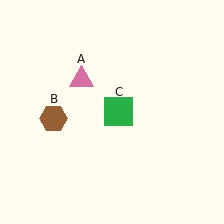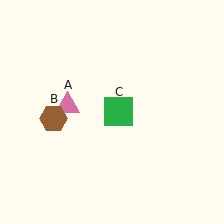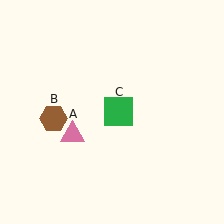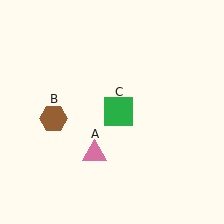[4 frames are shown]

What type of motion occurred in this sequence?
The pink triangle (object A) rotated counterclockwise around the center of the scene.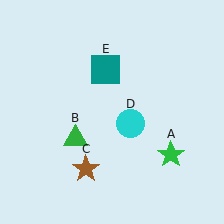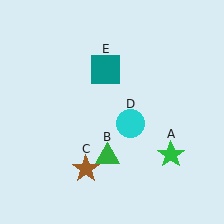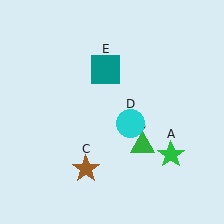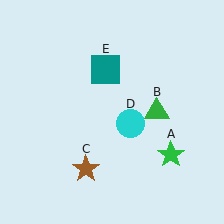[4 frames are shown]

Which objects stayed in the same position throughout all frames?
Green star (object A) and brown star (object C) and cyan circle (object D) and teal square (object E) remained stationary.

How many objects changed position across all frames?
1 object changed position: green triangle (object B).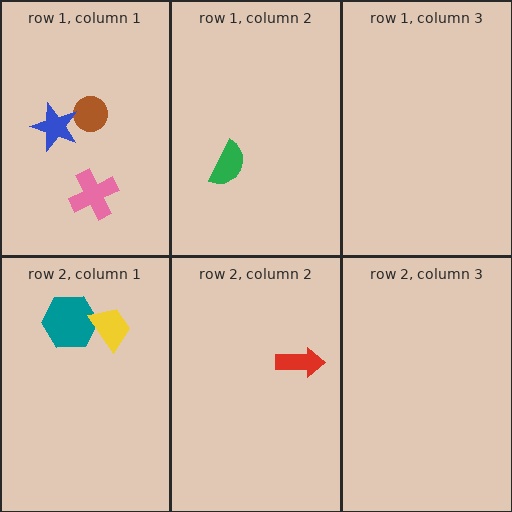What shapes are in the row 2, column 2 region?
The red arrow.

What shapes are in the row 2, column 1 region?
The teal hexagon, the yellow trapezoid.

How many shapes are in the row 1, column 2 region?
1.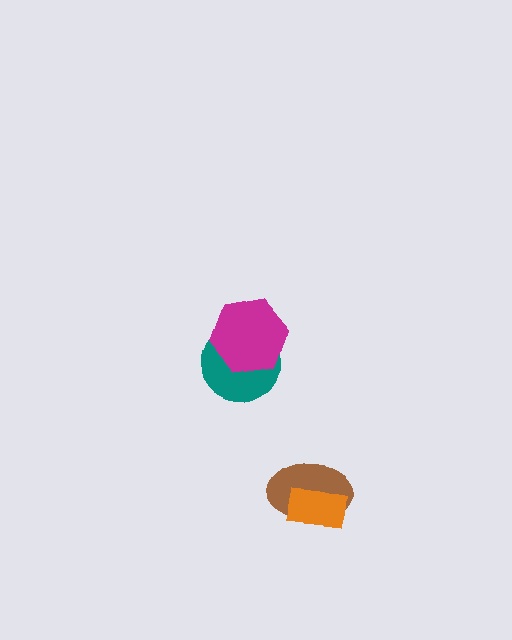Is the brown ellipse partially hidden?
Yes, it is partially covered by another shape.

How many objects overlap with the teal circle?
1 object overlaps with the teal circle.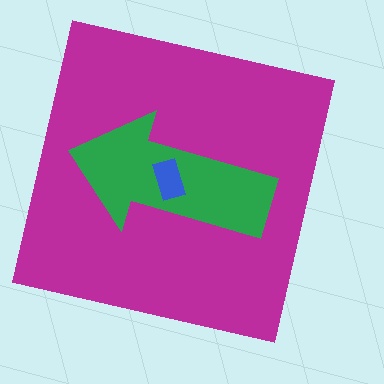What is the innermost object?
The blue rectangle.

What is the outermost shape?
The magenta square.